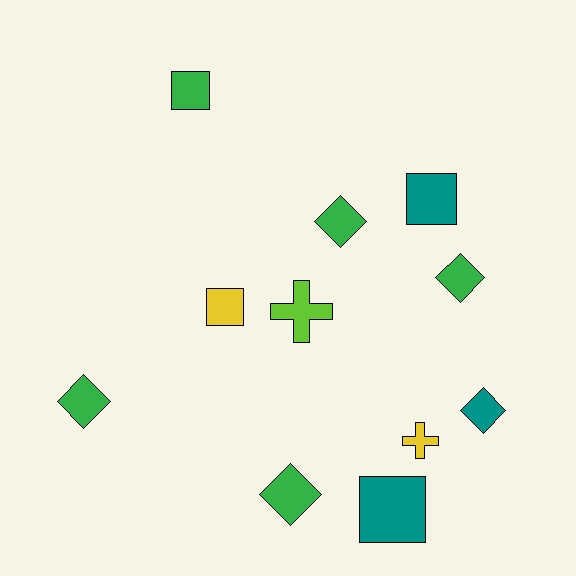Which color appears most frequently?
Green, with 5 objects.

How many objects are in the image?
There are 11 objects.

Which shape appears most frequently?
Diamond, with 5 objects.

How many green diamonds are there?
There are 4 green diamonds.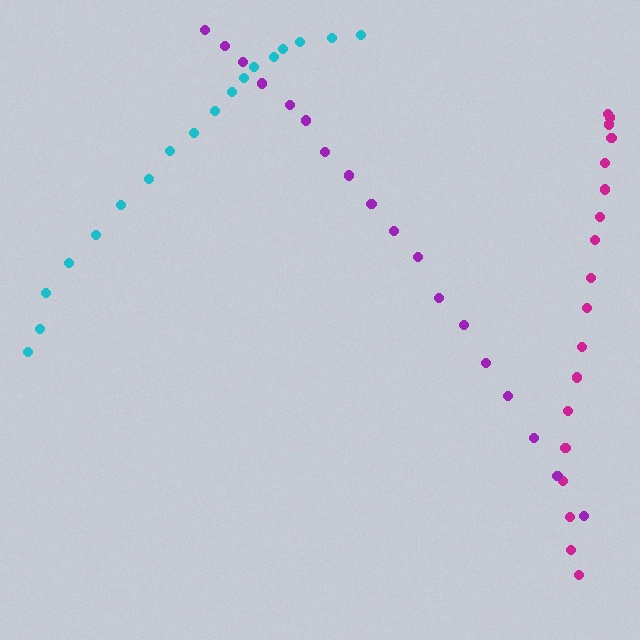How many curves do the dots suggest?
There are 3 distinct paths.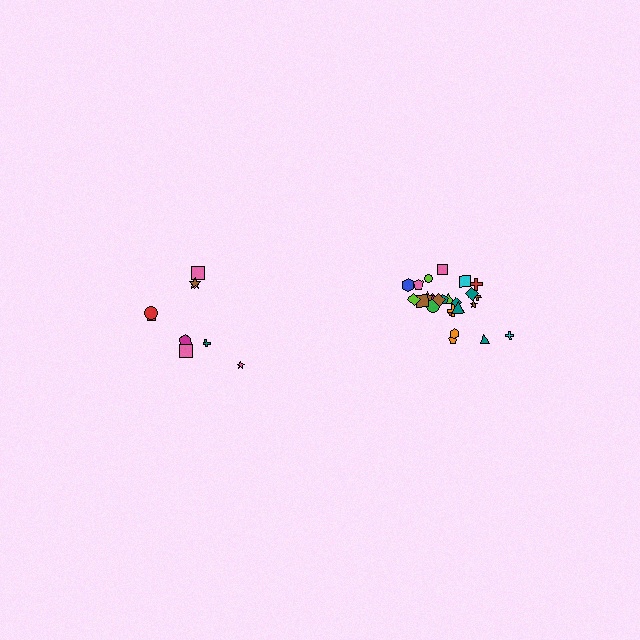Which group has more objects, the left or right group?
The right group.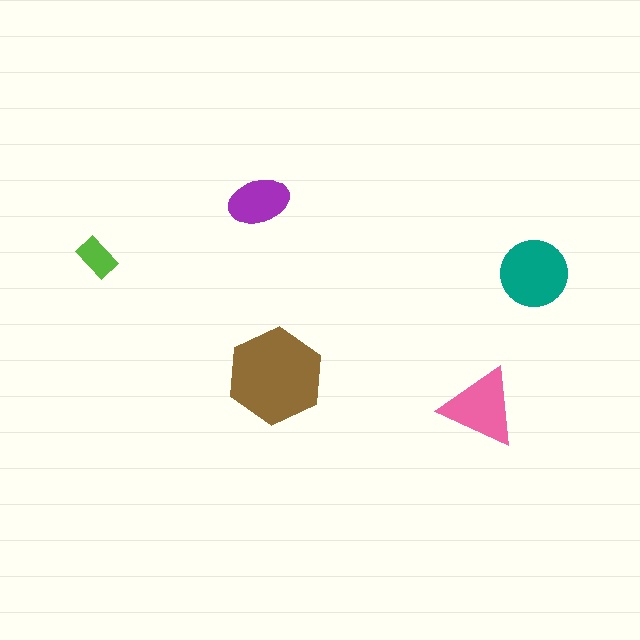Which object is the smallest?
The lime rectangle.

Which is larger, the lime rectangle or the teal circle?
The teal circle.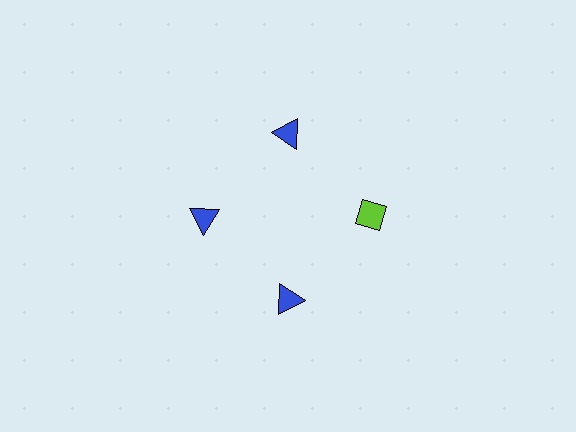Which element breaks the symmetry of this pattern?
The lime diamond at roughly the 3 o'clock position breaks the symmetry. All other shapes are blue triangles.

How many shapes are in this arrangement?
There are 4 shapes arranged in a ring pattern.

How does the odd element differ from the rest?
It differs in both color (lime instead of blue) and shape (diamond instead of triangle).